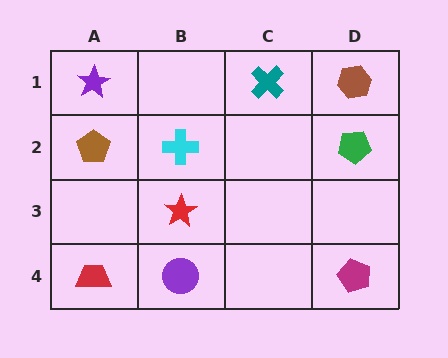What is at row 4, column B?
A purple circle.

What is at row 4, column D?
A magenta pentagon.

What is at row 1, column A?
A purple star.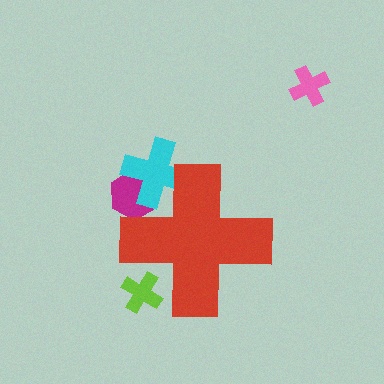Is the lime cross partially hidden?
Yes, the lime cross is partially hidden behind the red cross.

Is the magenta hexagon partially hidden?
Yes, the magenta hexagon is partially hidden behind the red cross.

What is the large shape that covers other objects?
A red cross.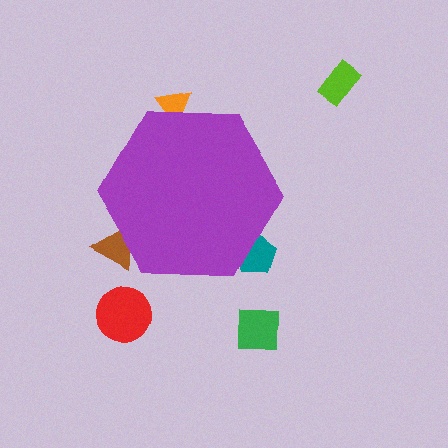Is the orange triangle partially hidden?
Yes, the orange triangle is partially hidden behind the purple hexagon.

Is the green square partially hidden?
No, the green square is fully visible.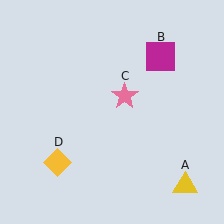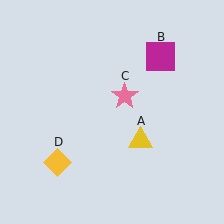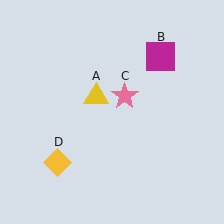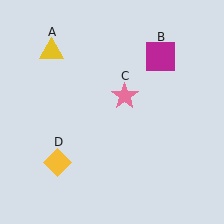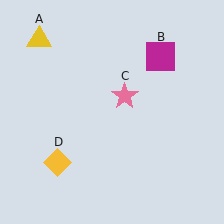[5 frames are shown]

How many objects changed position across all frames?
1 object changed position: yellow triangle (object A).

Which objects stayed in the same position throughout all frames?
Magenta square (object B) and pink star (object C) and yellow diamond (object D) remained stationary.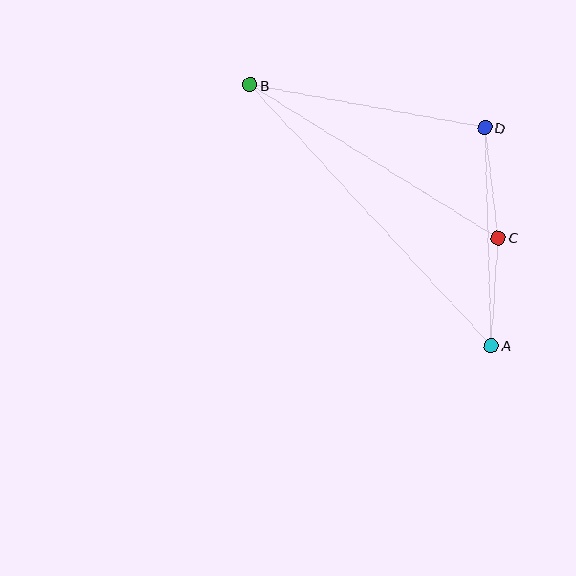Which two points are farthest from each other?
Points A and B are farthest from each other.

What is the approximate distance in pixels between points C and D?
The distance between C and D is approximately 111 pixels.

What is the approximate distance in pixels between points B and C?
The distance between B and C is approximately 292 pixels.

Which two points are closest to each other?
Points A and C are closest to each other.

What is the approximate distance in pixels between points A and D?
The distance between A and D is approximately 218 pixels.